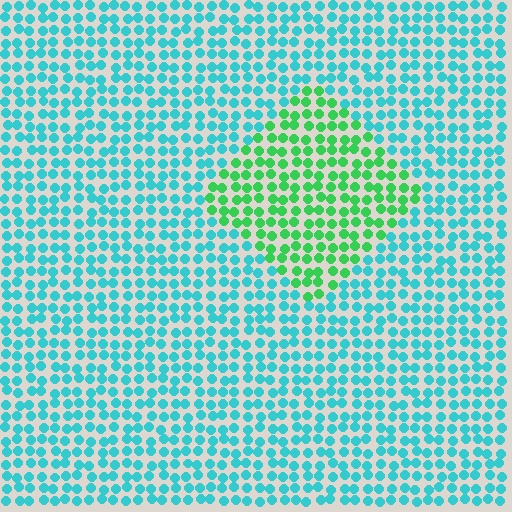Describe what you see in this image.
The image is filled with small cyan elements in a uniform arrangement. A diamond-shaped region is visible where the elements are tinted to a slightly different hue, forming a subtle color boundary.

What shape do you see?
I see a diamond.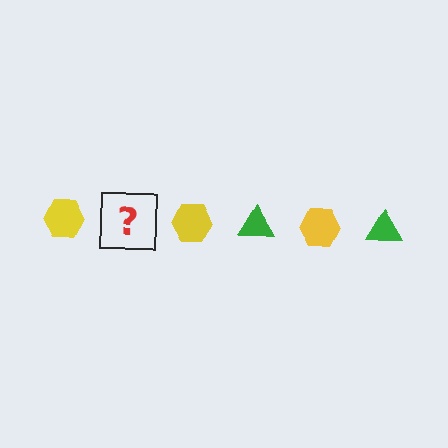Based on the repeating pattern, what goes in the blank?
The blank should be a green triangle.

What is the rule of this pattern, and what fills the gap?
The rule is that the pattern alternates between yellow hexagon and green triangle. The gap should be filled with a green triangle.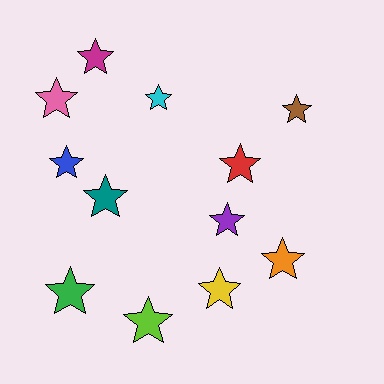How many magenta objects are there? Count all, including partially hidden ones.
There is 1 magenta object.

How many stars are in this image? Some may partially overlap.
There are 12 stars.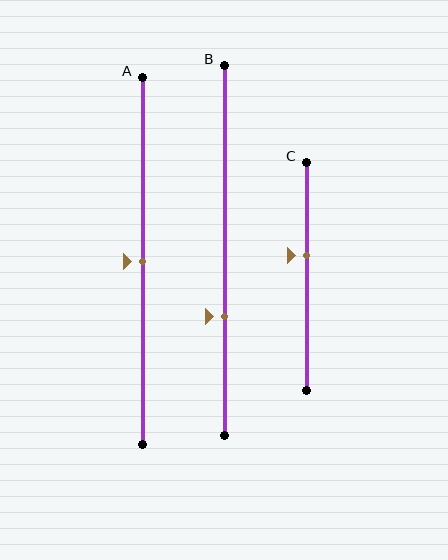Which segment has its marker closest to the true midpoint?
Segment A has its marker closest to the true midpoint.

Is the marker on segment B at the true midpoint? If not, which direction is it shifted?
No, the marker on segment B is shifted downward by about 18% of the segment length.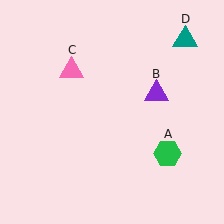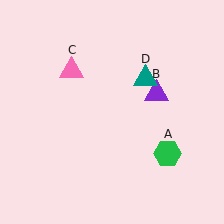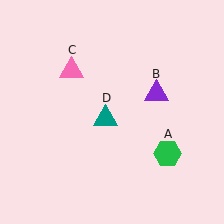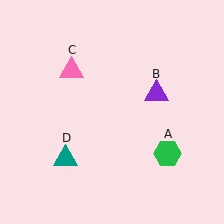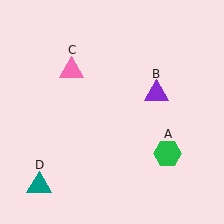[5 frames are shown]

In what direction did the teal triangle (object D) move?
The teal triangle (object D) moved down and to the left.